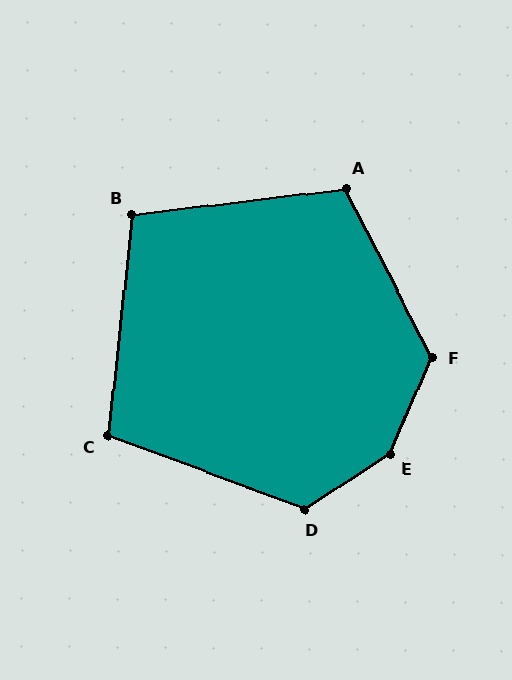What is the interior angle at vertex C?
Approximately 104 degrees (obtuse).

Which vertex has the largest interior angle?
E, at approximately 146 degrees.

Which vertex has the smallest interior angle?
B, at approximately 103 degrees.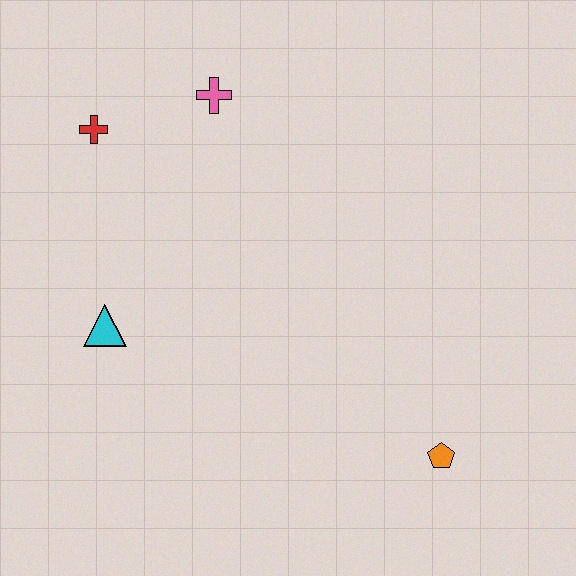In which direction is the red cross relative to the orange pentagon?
The red cross is to the left of the orange pentagon.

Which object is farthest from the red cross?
The orange pentagon is farthest from the red cross.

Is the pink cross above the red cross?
Yes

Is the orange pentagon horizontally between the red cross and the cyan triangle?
No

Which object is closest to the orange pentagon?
The cyan triangle is closest to the orange pentagon.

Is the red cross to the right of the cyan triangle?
No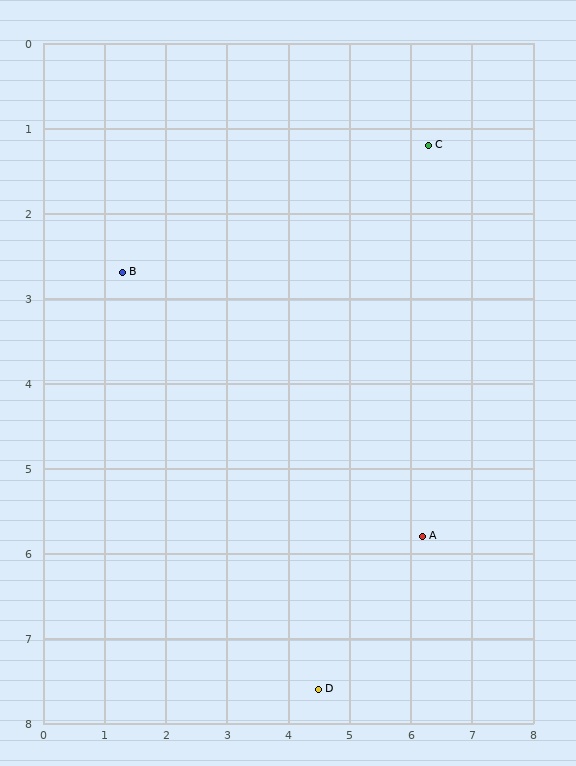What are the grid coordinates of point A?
Point A is at approximately (6.2, 5.8).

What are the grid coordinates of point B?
Point B is at approximately (1.3, 2.7).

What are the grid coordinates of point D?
Point D is at approximately (4.5, 7.6).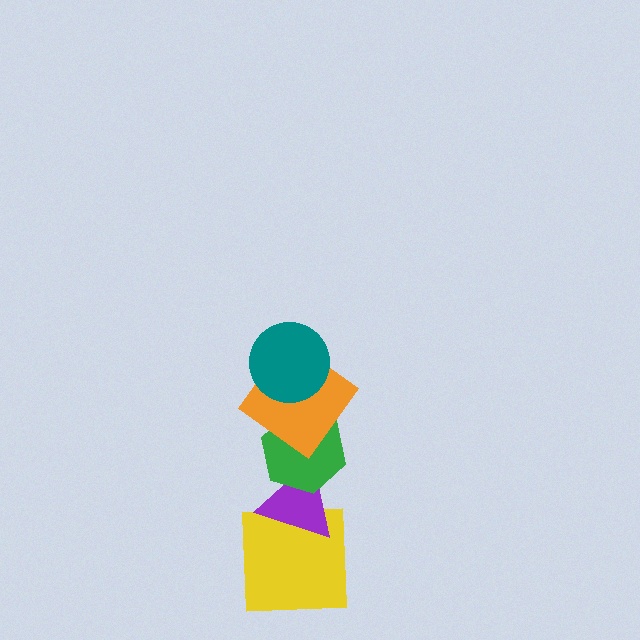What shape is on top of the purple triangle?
The green hexagon is on top of the purple triangle.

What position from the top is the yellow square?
The yellow square is 5th from the top.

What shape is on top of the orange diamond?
The teal circle is on top of the orange diamond.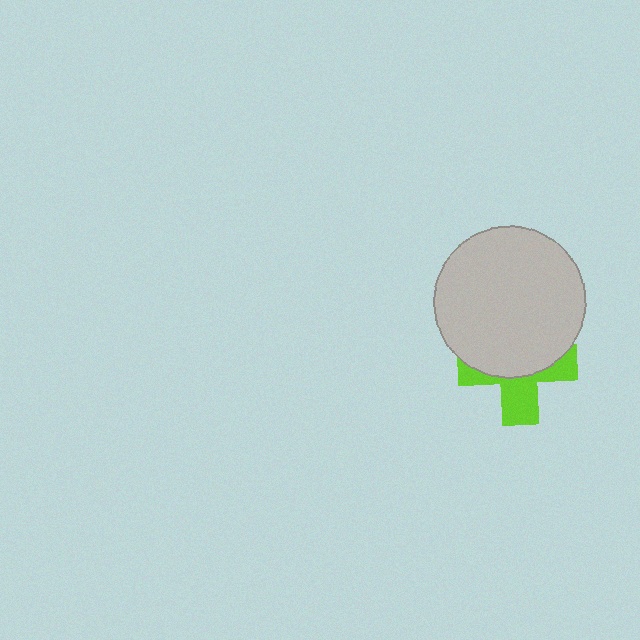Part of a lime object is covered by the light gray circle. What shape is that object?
It is a cross.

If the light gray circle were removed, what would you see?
You would see the complete lime cross.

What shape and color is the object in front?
The object in front is a light gray circle.